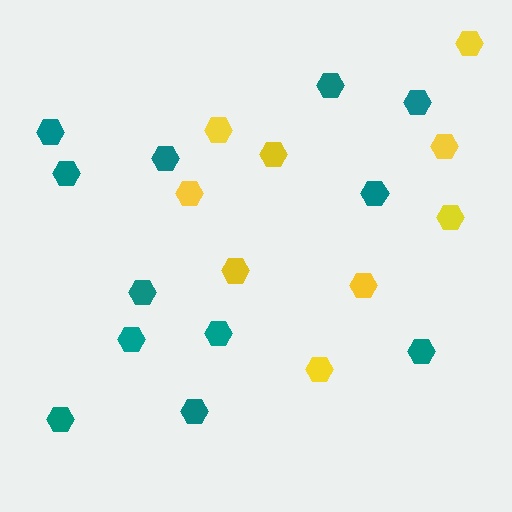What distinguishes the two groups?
There are 2 groups: one group of yellow hexagons (9) and one group of teal hexagons (12).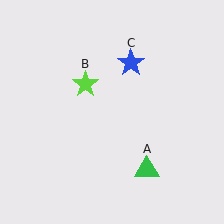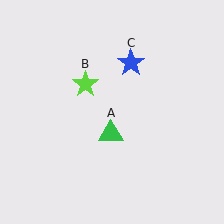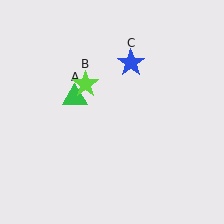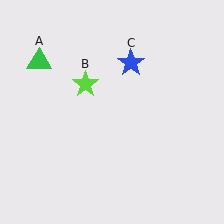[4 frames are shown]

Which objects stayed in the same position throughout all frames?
Lime star (object B) and blue star (object C) remained stationary.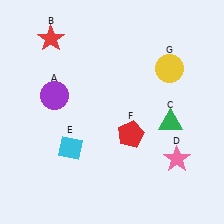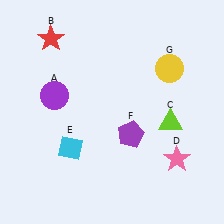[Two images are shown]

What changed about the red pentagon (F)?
In Image 1, F is red. In Image 2, it changed to purple.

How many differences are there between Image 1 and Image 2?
There are 2 differences between the two images.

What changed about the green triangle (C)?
In Image 1, C is green. In Image 2, it changed to lime.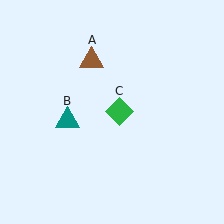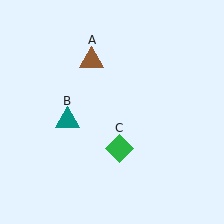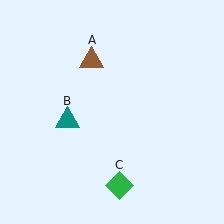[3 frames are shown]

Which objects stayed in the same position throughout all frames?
Brown triangle (object A) and teal triangle (object B) remained stationary.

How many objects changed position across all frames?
1 object changed position: green diamond (object C).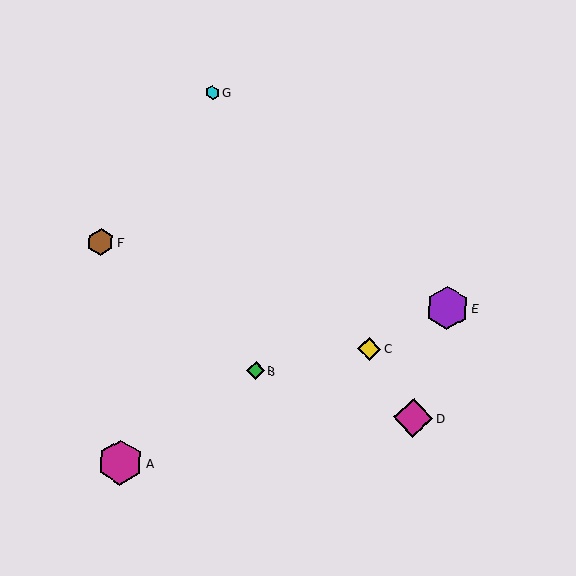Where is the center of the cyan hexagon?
The center of the cyan hexagon is at (213, 93).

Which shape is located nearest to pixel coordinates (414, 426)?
The magenta diamond (labeled D) at (413, 418) is nearest to that location.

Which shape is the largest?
The magenta hexagon (labeled A) is the largest.